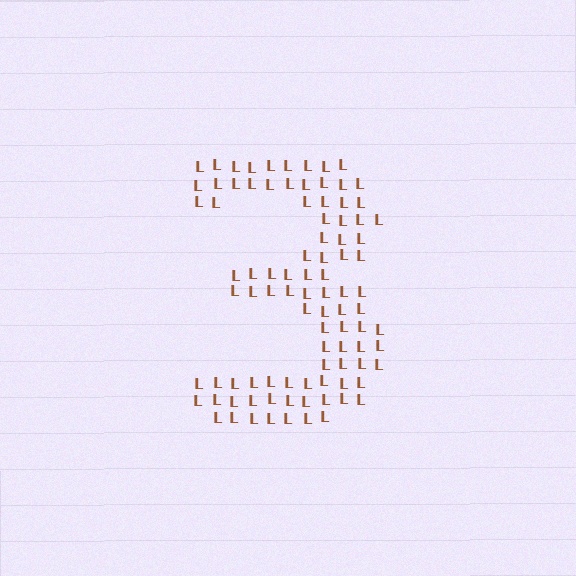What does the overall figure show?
The overall figure shows the digit 3.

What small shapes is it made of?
It is made of small letter L's.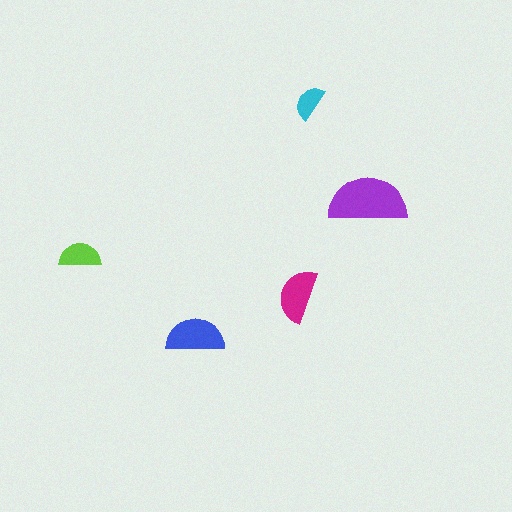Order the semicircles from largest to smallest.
the purple one, the blue one, the magenta one, the lime one, the cyan one.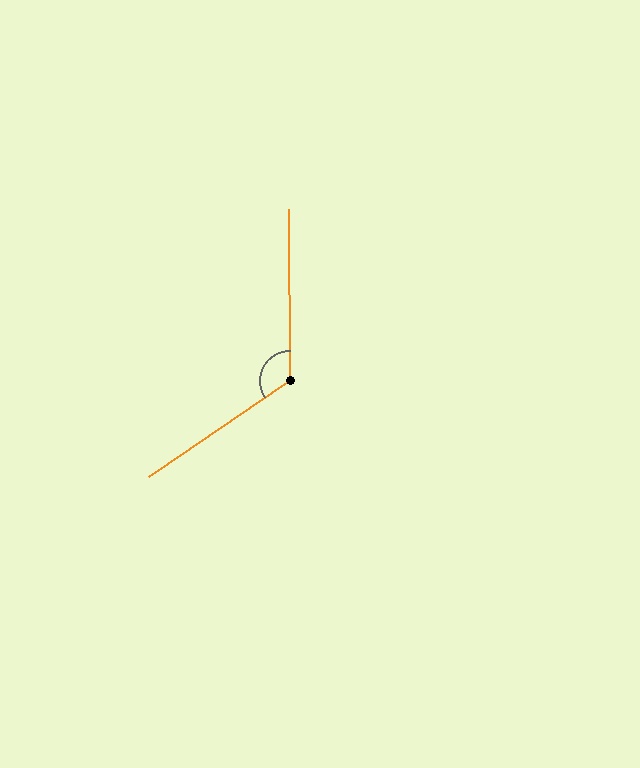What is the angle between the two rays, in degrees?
Approximately 124 degrees.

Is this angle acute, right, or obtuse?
It is obtuse.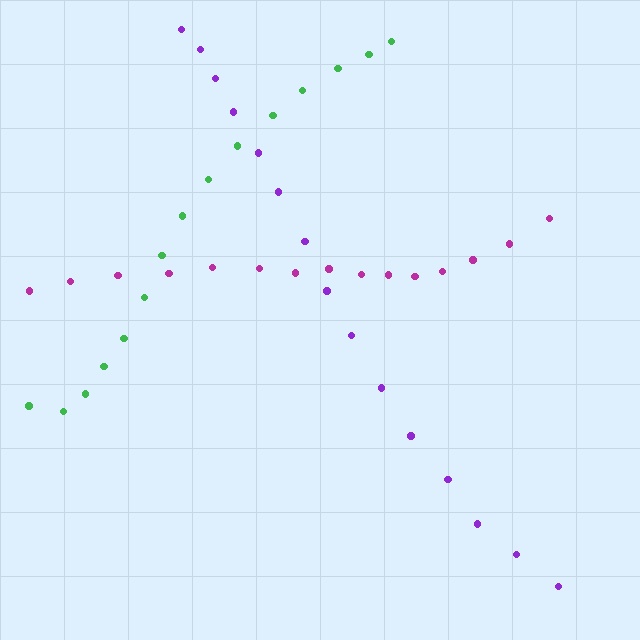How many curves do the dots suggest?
There are 3 distinct paths.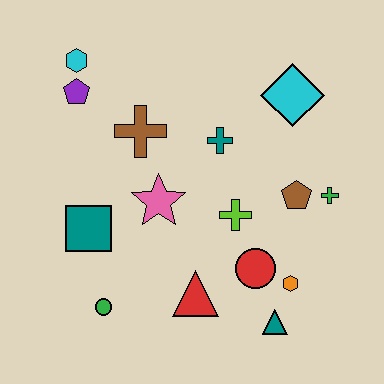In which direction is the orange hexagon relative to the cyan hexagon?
The orange hexagon is below the cyan hexagon.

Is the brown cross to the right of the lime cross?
No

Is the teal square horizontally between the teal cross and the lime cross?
No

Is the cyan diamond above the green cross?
Yes